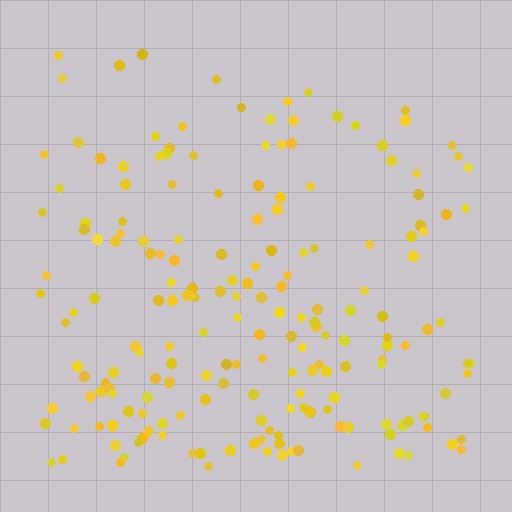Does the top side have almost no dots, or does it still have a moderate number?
Still a moderate number, just noticeably fewer than the bottom.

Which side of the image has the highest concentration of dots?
The bottom.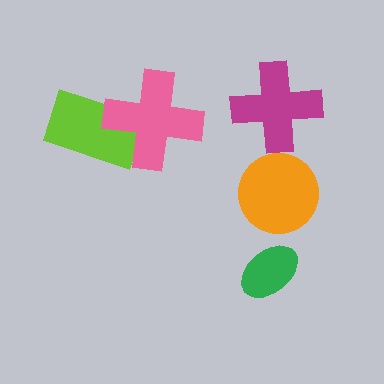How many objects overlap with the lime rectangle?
1 object overlaps with the lime rectangle.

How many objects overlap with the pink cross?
1 object overlaps with the pink cross.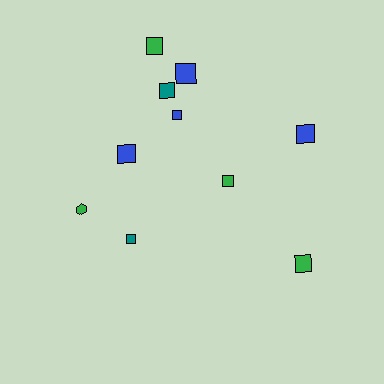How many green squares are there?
There are 3 green squares.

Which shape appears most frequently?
Square, with 9 objects.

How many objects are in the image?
There are 10 objects.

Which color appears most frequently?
Green, with 4 objects.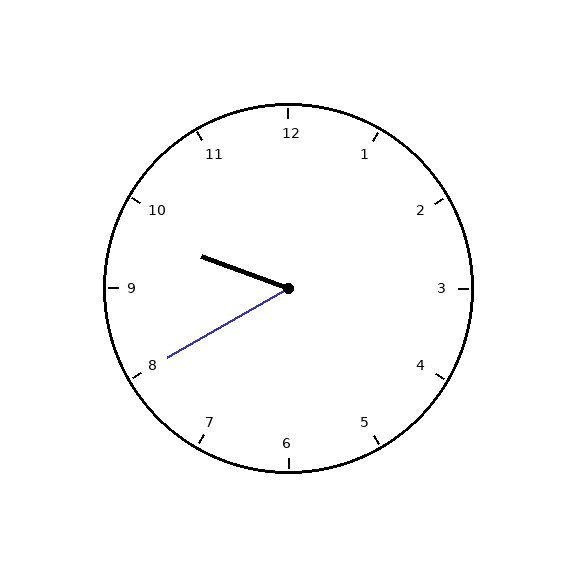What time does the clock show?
9:40.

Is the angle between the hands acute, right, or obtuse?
It is acute.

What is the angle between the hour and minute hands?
Approximately 50 degrees.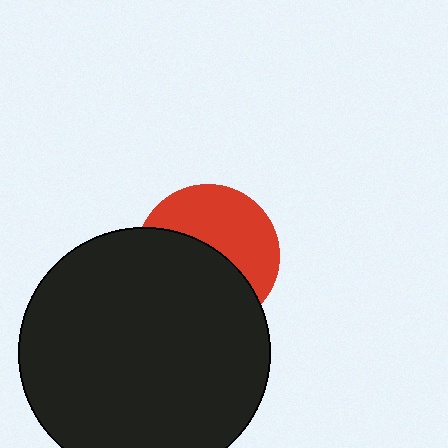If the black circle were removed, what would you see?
You would see the complete red circle.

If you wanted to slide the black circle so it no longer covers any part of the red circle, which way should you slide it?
Slide it down — that is the most direct way to separate the two shapes.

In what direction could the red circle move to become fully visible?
The red circle could move up. That would shift it out from behind the black circle entirely.